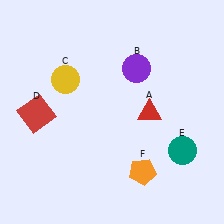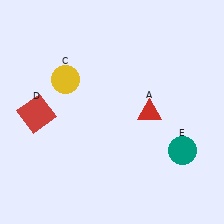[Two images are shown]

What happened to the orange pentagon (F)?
The orange pentagon (F) was removed in Image 2. It was in the bottom-right area of Image 1.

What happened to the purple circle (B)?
The purple circle (B) was removed in Image 2. It was in the top-right area of Image 1.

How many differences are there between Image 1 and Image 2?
There are 2 differences between the two images.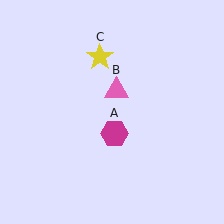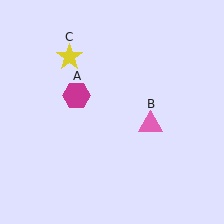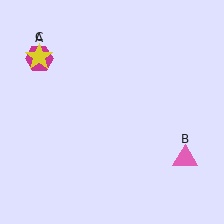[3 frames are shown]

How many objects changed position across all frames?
3 objects changed position: magenta hexagon (object A), pink triangle (object B), yellow star (object C).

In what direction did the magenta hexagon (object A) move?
The magenta hexagon (object A) moved up and to the left.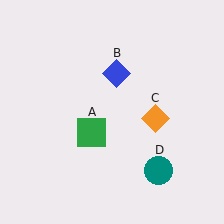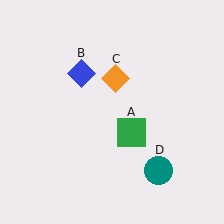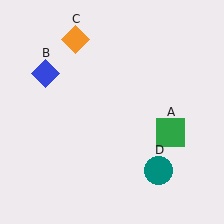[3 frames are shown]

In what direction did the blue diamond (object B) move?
The blue diamond (object B) moved left.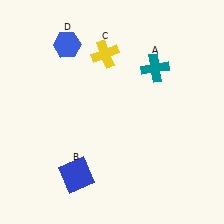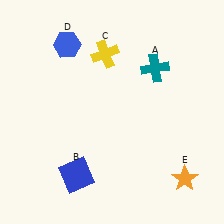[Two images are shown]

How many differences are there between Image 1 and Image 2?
There is 1 difference between the two images.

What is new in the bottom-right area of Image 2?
An orange star (E) was added in the bottom-right area of Image 2.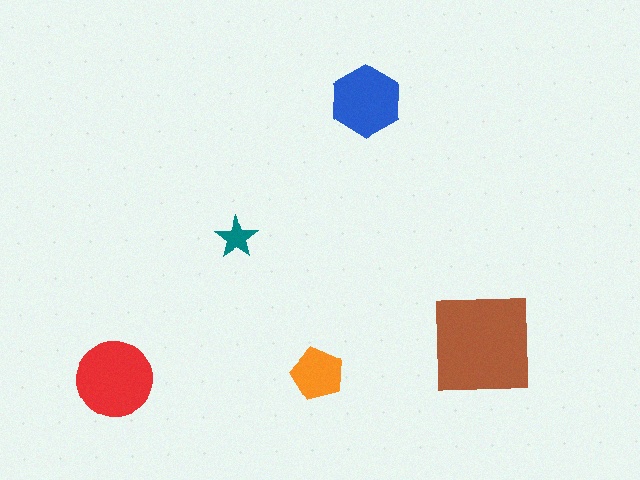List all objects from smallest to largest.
The teal star, the orange pentagon, the blue hexagon, the red circle, the brown square.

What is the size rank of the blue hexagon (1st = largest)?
3rd.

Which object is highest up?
The blue hexagon is topmost.